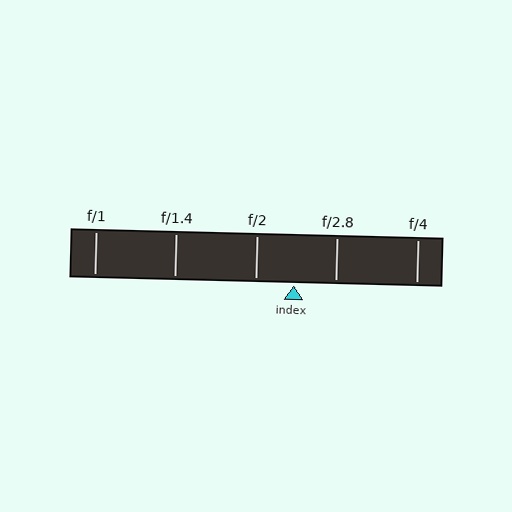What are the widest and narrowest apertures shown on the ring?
The widest aperture shown is f/1 and the narrowest is f/4.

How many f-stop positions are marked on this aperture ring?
There are 5 f-stop positions marked.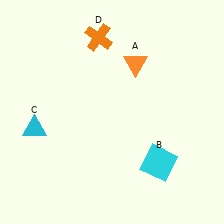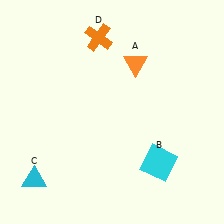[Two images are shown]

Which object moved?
The cyan triangle (C) moved down.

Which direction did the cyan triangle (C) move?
The cyan triangle (C) moved down.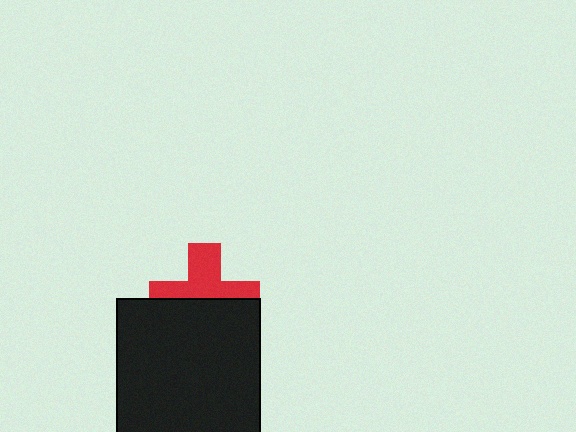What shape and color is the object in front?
The object in front is a black square.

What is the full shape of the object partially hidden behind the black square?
The partially hidden object is a red cross.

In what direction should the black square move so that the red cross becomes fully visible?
The black square should move down. That is the shortest direction to clear the overlap and leave the red cross fully visible.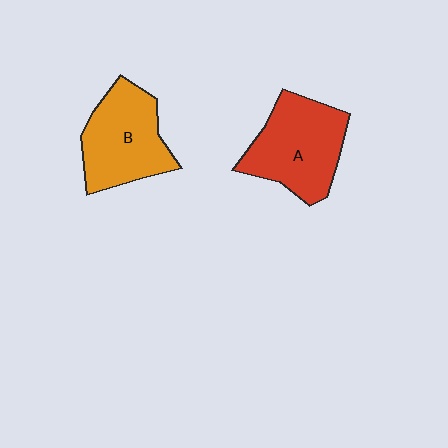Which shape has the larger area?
Shape A (red).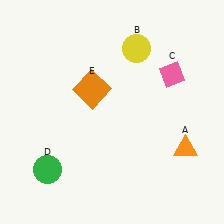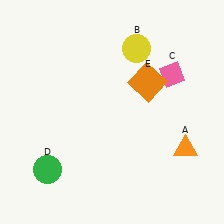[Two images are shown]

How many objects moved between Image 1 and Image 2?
1 object moved between the two images.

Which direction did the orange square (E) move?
The orange square (E) moved right.